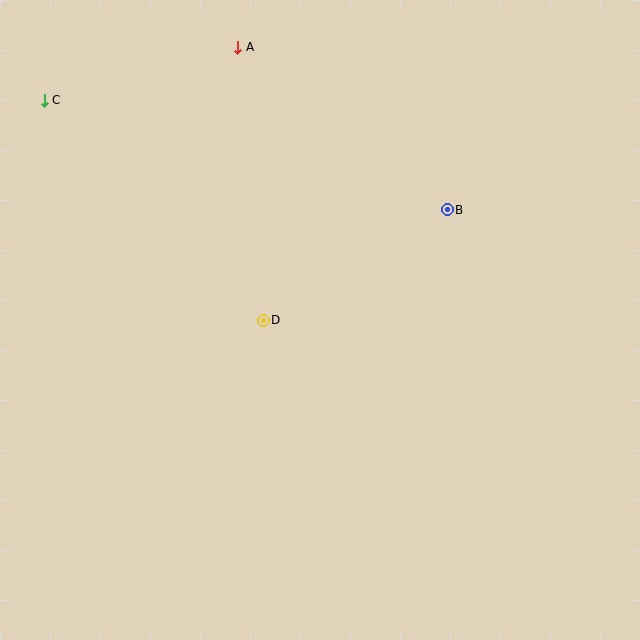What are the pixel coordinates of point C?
Point C is at (44, 100).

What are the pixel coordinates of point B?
Point B is at (447, 210).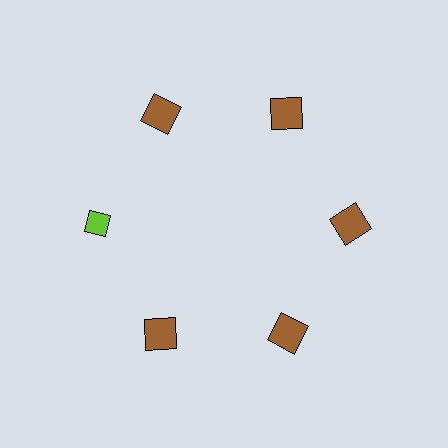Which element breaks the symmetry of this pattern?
The lime diamond at roughly the 9 o'clock position breaks the symmetry. All other shapes are brown squares.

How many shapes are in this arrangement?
There are 6 shapes arranged in a ring pattern.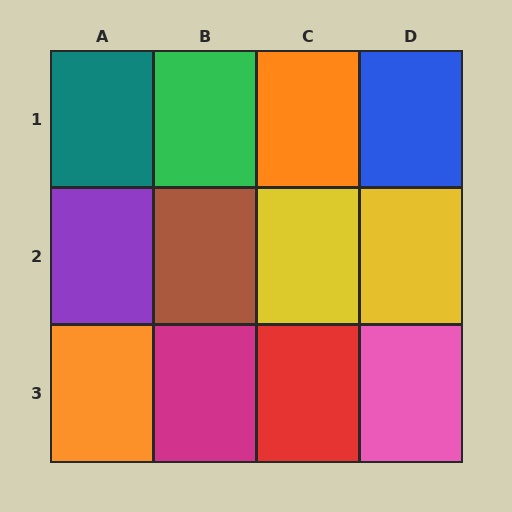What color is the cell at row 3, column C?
Red.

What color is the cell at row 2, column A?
Purple.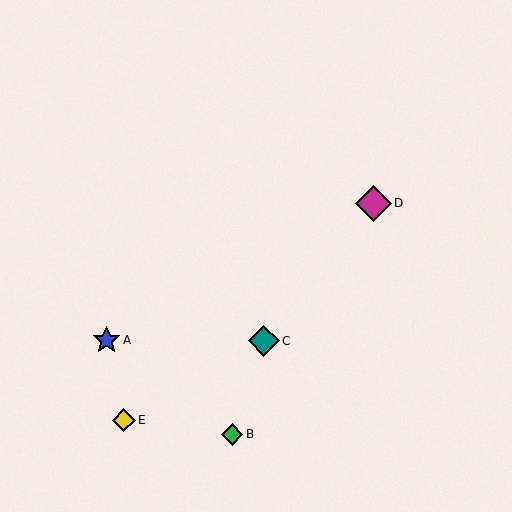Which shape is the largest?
The magenta diamond (labeled D) is the largest.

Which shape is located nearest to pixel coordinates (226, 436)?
The green diamond (labeled B) at (232, 434) is nearest to that location.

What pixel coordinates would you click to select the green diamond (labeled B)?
Click at (232, 434) to select the green diamond B.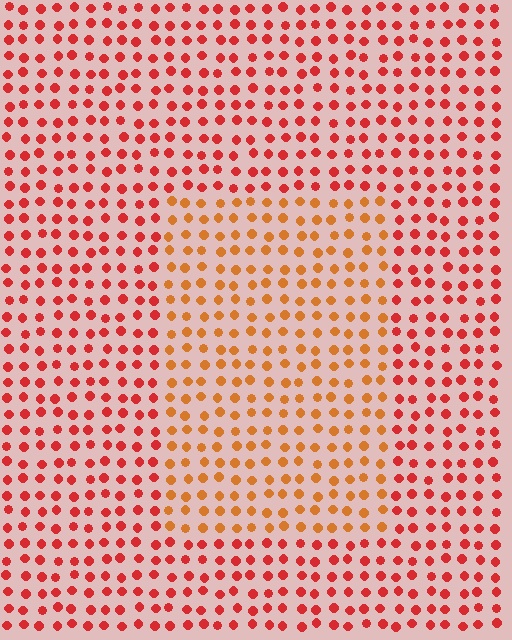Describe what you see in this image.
The image is filled with small red elements in a uniform arrangement. A rectangle-shaped region is visible where the elements are tinted to a slightly different hue, forming a subtle color boundary.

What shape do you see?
I see a rectangle.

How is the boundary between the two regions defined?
The boundary is defined purely by a slight shift in hue (about 30 degrees). Spacing, size, and orientation are identical on both sides.